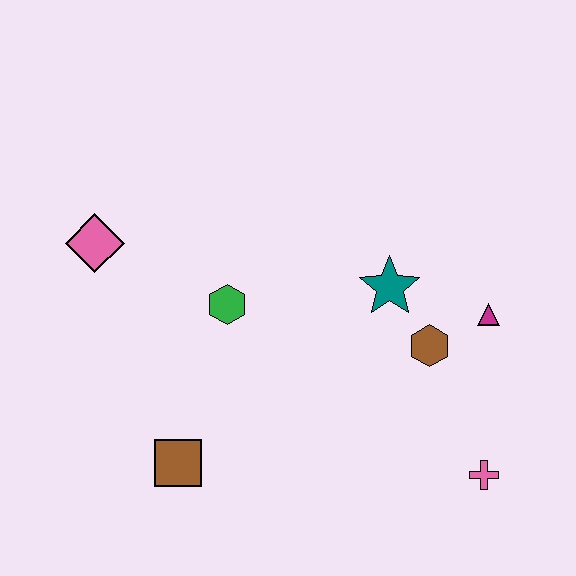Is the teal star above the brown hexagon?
Yes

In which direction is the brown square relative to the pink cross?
The brown square is to the left of the pink cross.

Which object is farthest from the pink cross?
The pink diamond is farthest from the pink cross.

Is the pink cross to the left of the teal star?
No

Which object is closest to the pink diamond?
The green hexagon is closest to the pink diamond.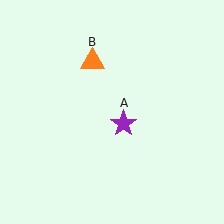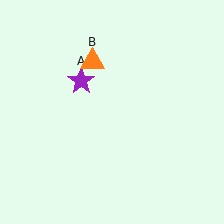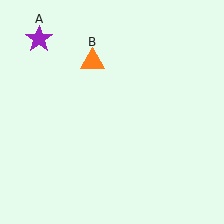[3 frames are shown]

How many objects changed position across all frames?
1 object changed position: purple star (object A).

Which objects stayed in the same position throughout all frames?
Orange triangle (object B) remained stationary.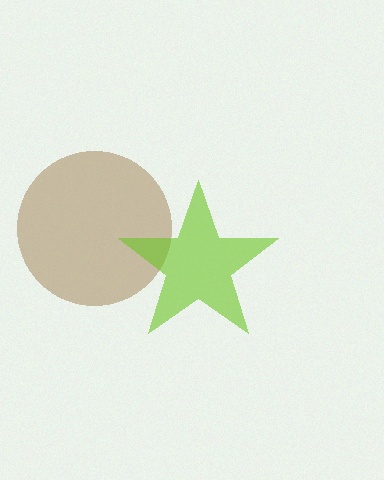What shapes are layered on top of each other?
The layered shapes are: a brown circle, a lime star.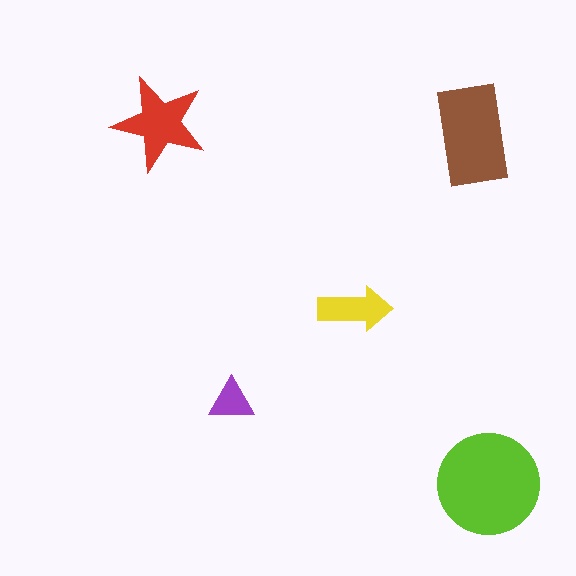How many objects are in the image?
There are 5 objects in the image.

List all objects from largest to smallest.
The lime circle, the brown rectangle, the red star, the yellow arrow, the purple triangle.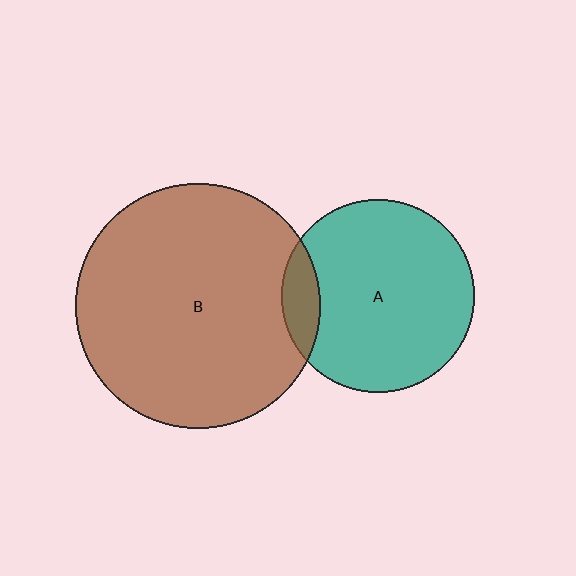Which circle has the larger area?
Circle B (brown).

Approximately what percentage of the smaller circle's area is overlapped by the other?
Approximately 10%.